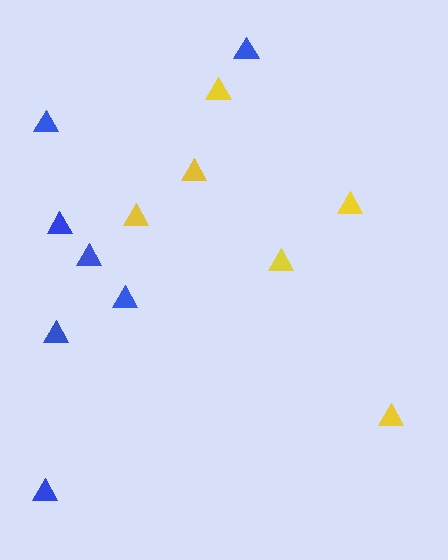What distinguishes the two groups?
There are 2 groups: one group of yellow triangles (6) and one group of blue triangles (7).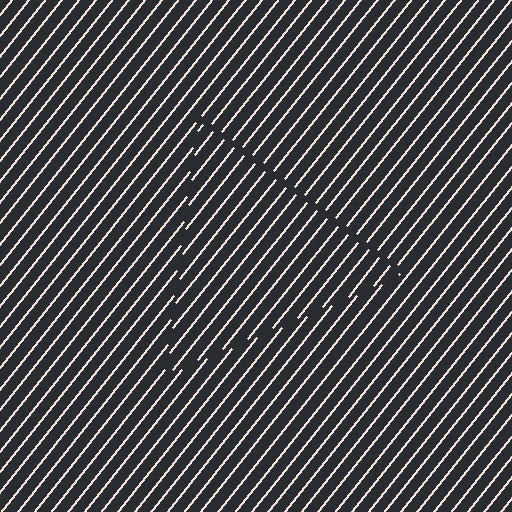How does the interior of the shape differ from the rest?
The interior of the shape contains the same grating, shifted by half a period — the contour is defined by the phase discontinuity where line-ends from the inner and outer gratings abut.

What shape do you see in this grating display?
An illusory triangle. The interior of the shape contains the same grating, shifted by half a period — the contour is defined by the phase discontinuity where line-ends from the inner and outer gratings abut.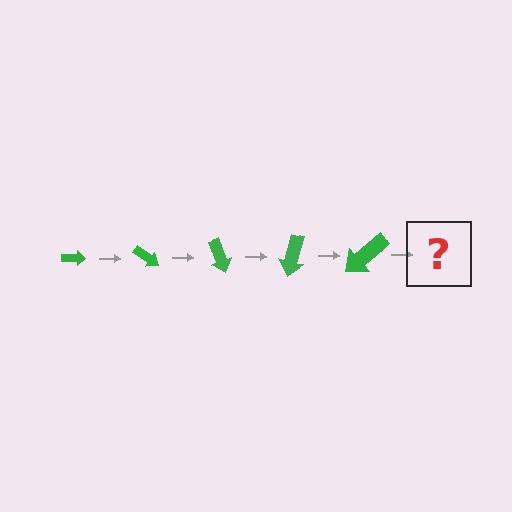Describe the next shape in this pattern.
It should be an arrow, larger than the previous one and rotated 175 degrees from the start.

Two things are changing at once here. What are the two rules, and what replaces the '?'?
The two rules are that the arrow grows larger each step and it rotates 35 degrees each step. The '?' should be an arrow, larger than the previous one and rotated 175 degrees from the start.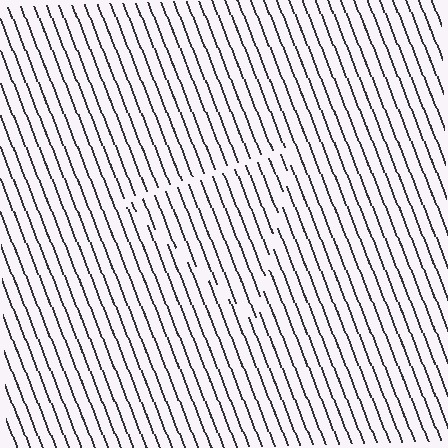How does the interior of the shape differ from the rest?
The interior of the shape contains the same grating, shifted by half a period — the contour is defined by the phase discontinuity where line-ends from the inner and outer gratings abut.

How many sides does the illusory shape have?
3 sides — the line-ends trace a triangle.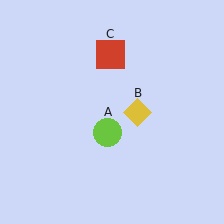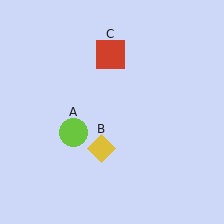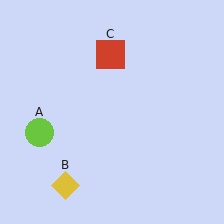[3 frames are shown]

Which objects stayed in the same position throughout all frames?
Red square (object C) remained stationary.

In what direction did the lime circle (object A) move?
The lime circle (object A) moved left.